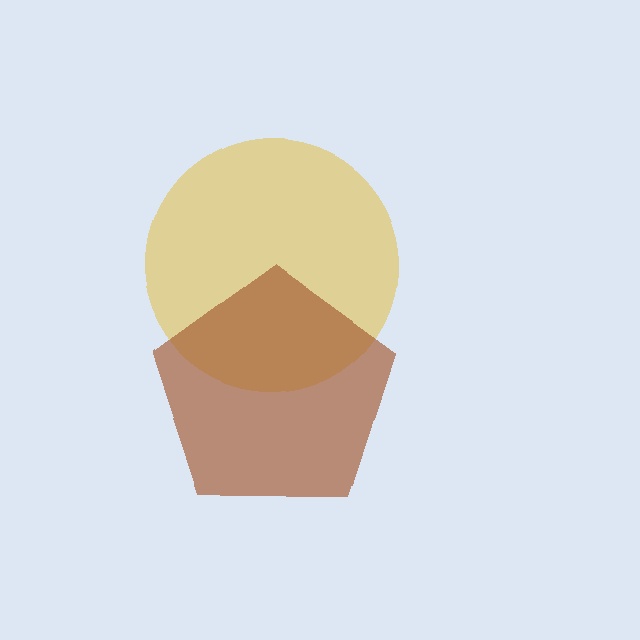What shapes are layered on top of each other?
The layered shapes are: a yellow circle, a brown pentagon.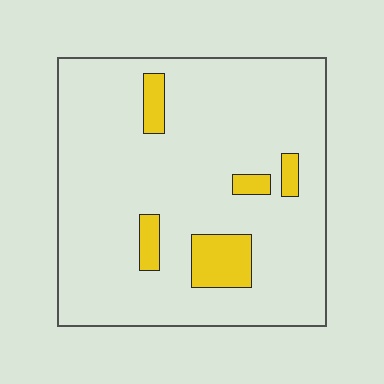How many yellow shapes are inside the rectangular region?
5.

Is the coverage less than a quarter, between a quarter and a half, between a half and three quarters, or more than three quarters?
Less than a quarter.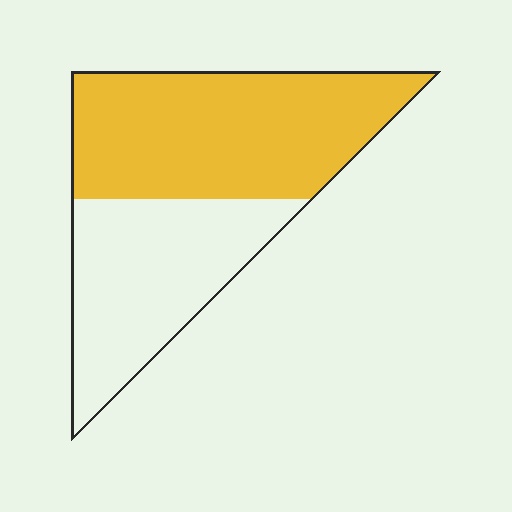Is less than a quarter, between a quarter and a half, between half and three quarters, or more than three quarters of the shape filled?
Between half and three quarters.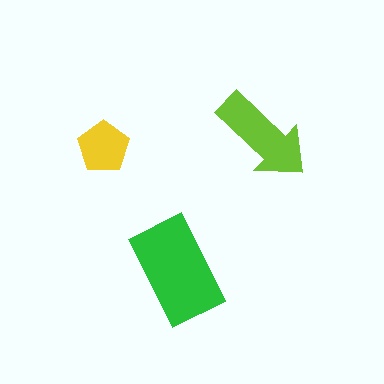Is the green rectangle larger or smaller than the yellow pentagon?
Larger.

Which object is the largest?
The green rectangle.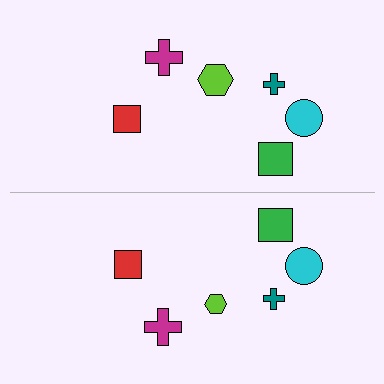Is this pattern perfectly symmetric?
No, the pattern is not perfectly symmetric. The lime hexagon on the bottom side has a different size than its mirror counterpart.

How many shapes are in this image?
There are 12 shapes in this image.